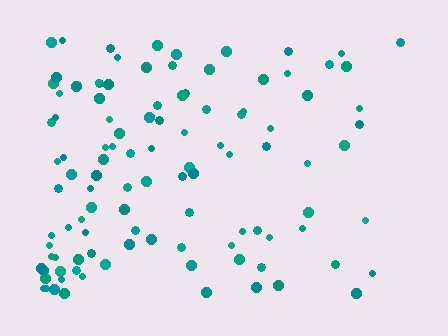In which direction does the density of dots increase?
From right to left, with the left side densest.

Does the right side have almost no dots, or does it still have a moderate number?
Still a moderate number, just noticeably fewer than the left.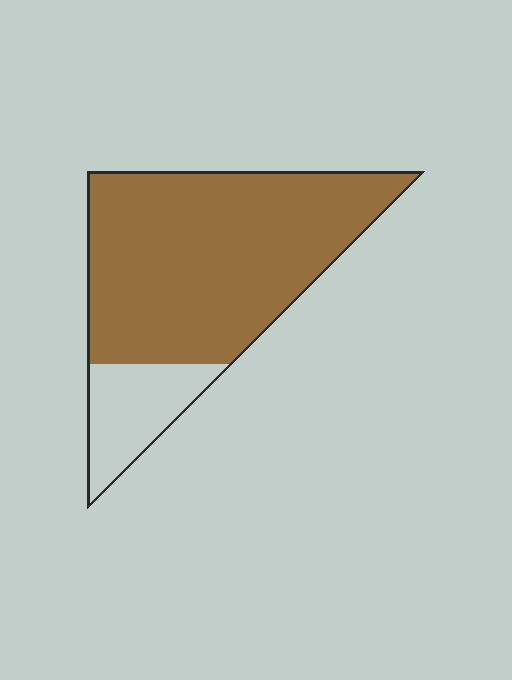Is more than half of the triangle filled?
Yes.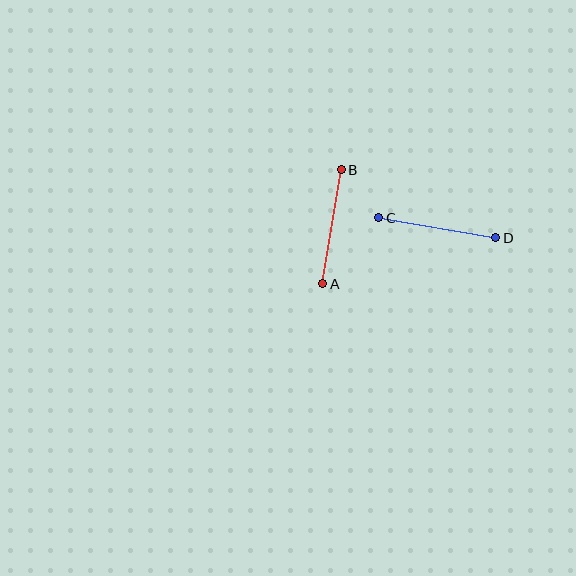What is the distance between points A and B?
The distance is approximately 115 pixels.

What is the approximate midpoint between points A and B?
The midpoint is at approximately (332, 227) pixels.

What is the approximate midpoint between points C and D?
The midpoint is at approximately (437, 228) pixels.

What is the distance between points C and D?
The distance is approximately 119 pixels.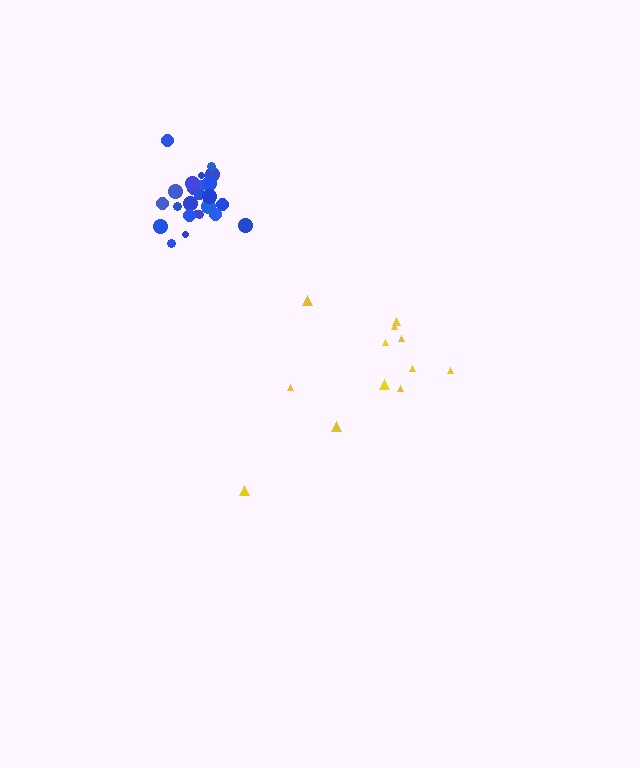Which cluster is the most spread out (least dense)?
Yellow.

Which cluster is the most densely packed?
Blue.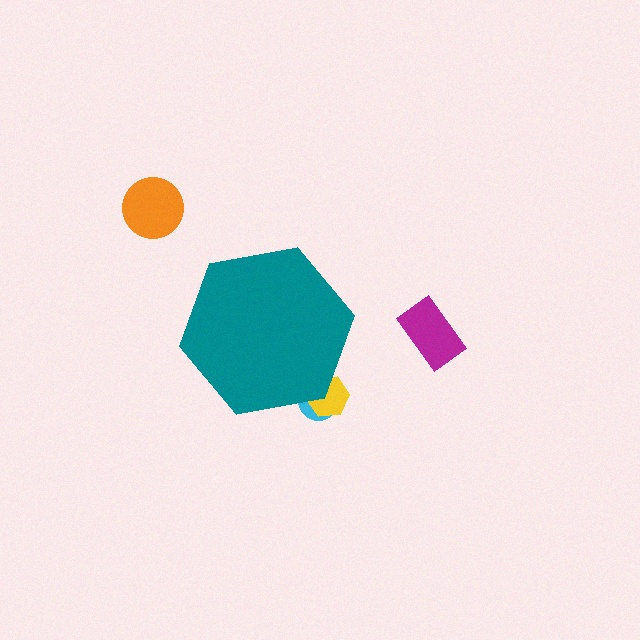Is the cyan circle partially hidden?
Yes, the cyan circle is partially hidden behind the teal hexagon.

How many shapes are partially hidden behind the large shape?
2 shapes are partially hidden.